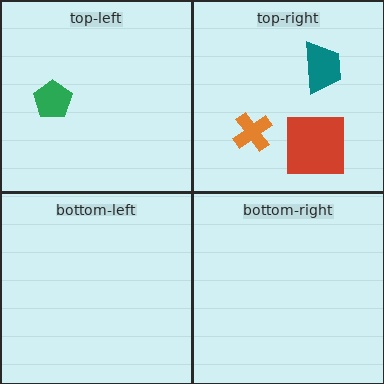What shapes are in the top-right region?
The orange cross, the teal trapezoid, the red square.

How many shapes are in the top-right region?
3.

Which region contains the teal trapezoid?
The top-right region.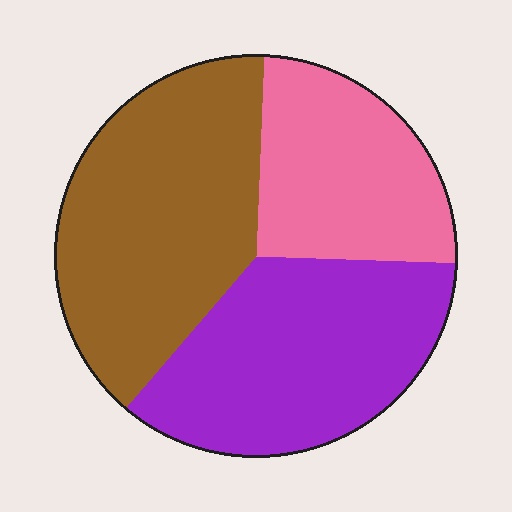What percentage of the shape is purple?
Purple takes up about three eighths (3/8) of the shape.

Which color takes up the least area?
Pink, at roughly 25%.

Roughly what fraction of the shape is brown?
Brown covers roughly 40% of the shape.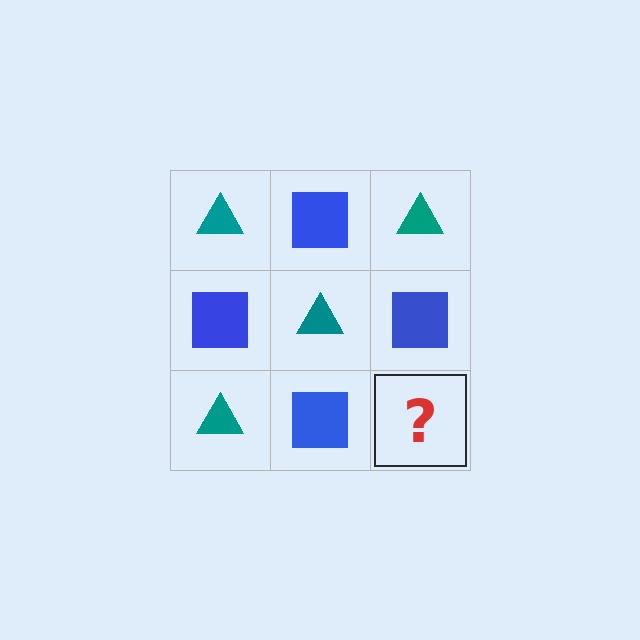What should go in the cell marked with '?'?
The missing cell should contain a teal triangle.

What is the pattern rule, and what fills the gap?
The rule is that it alternates teal triangle and blue square in a checkerboard pattern. The gap should be filled with a teal triangle.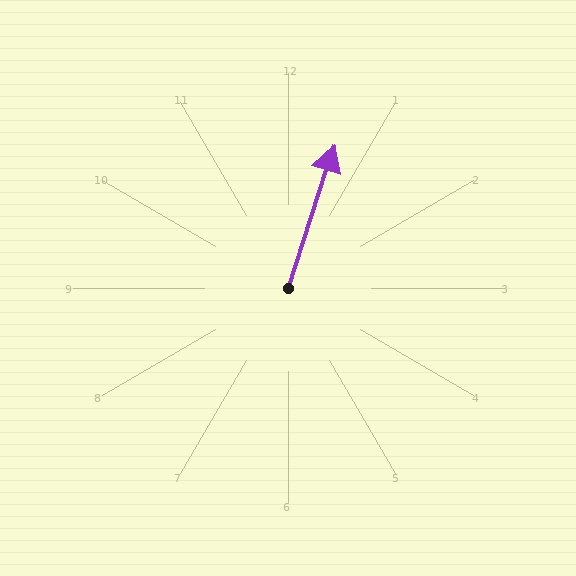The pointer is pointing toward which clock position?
Roughly 1 o'clock.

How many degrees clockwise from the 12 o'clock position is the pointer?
Approximately 18 degrees.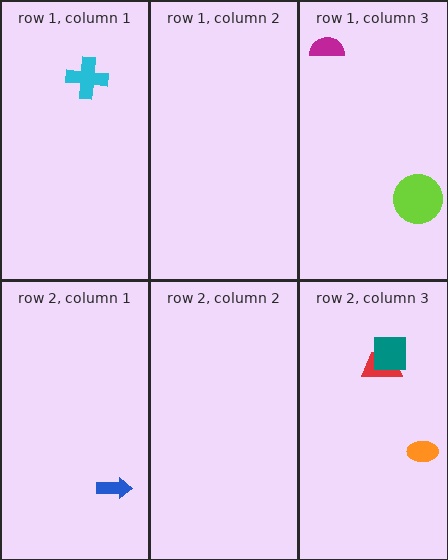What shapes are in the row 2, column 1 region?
The blue arrow.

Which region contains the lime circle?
The row 1, column 3 region.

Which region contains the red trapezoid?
The row 2, column 3 region.